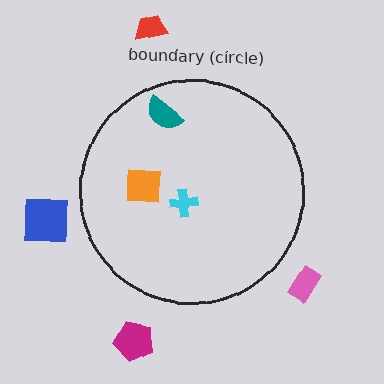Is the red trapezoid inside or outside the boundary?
Outside.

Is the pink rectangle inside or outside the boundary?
Outside.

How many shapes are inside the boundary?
3 inside, 4 outside.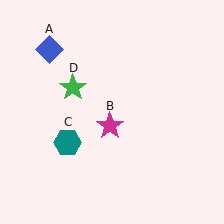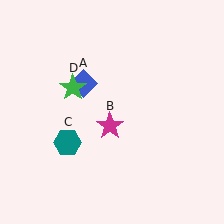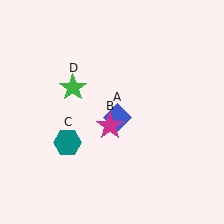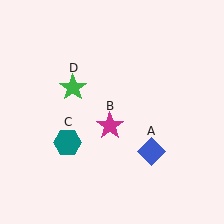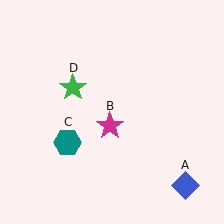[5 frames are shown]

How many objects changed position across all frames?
1 object changed position: blue diamond (object A).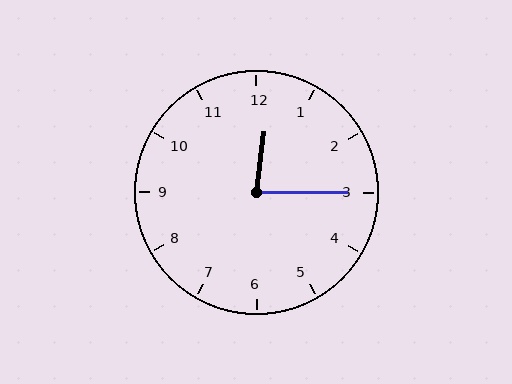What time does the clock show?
12:15.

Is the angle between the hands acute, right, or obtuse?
It is acute.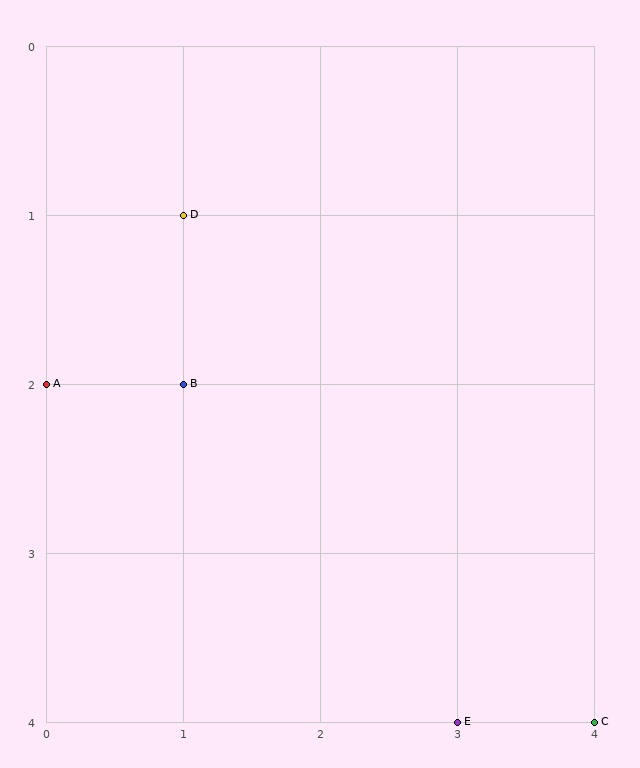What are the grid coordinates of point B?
Point B is at grid coordinates (1, 2).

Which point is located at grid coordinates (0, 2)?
Point A is at (0, 2).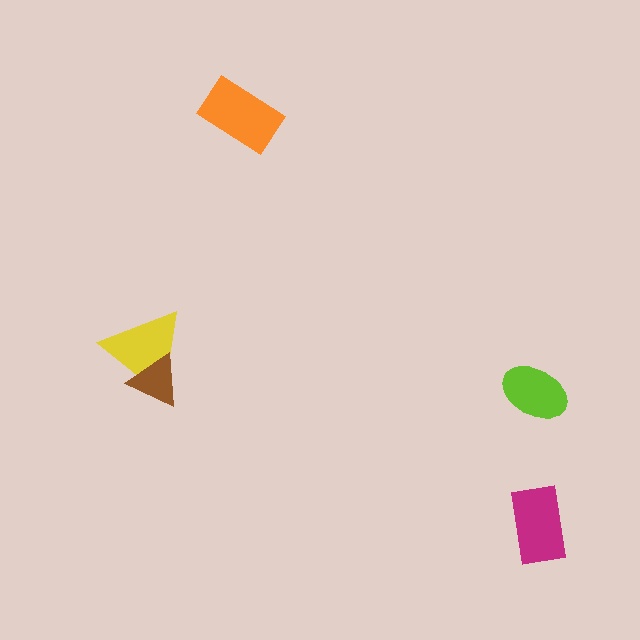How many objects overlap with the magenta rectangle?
0 objects overlap with the magenta rectangle.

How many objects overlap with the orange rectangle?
0 objects overlap with the orange rectangle.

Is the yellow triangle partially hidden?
Yes, it is partially covered by another shape.